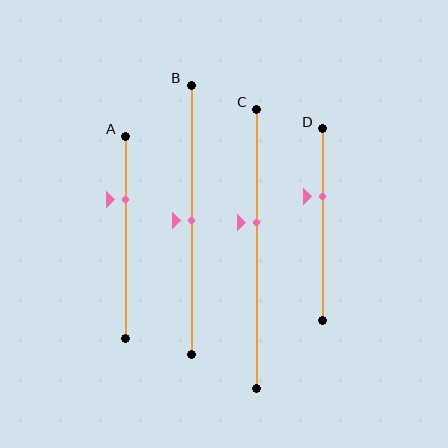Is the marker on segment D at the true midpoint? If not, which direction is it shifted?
No, the marker on segment D is shifted upward by about 15% of the segment length.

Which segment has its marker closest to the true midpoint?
Segment B has its marker closest to the true midpoint.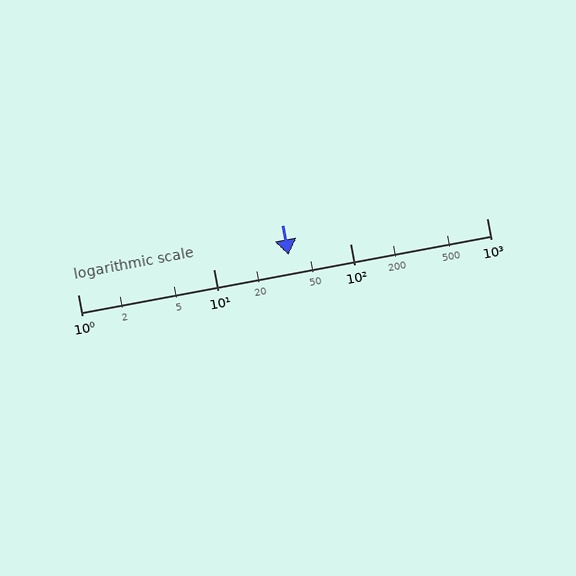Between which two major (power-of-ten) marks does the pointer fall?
The pointer is between 10 and 100.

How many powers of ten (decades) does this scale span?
The scale spans 3 decades, from 1 to 1000.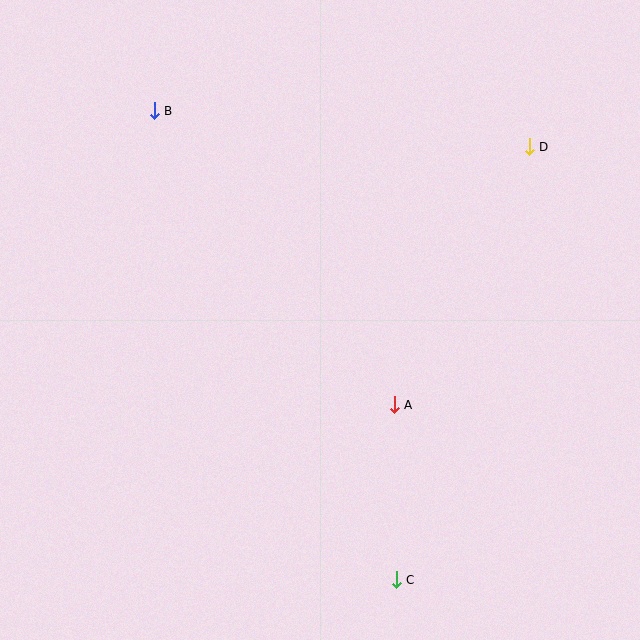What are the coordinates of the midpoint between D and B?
The midpoint between D and B is at (342, 129).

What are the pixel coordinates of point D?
Point D is at (529, 147).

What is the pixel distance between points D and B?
The distance between D and B is 377 pixels.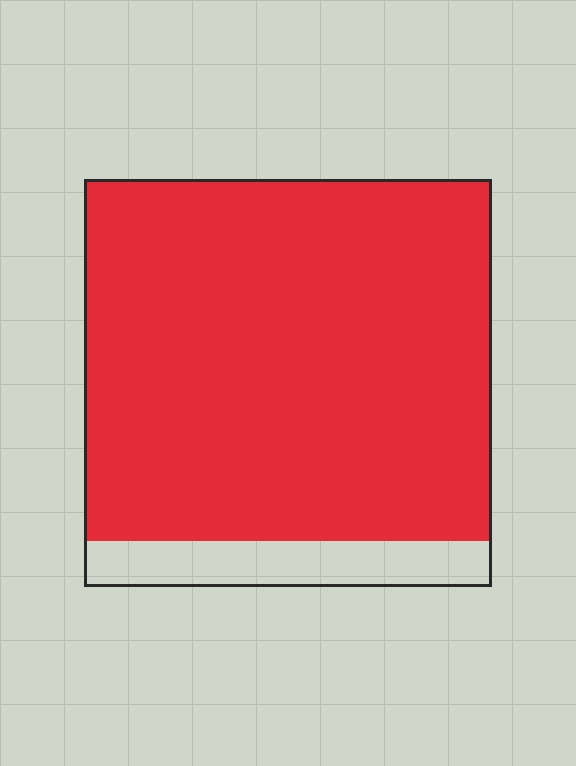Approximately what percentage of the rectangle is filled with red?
Approximately 90%.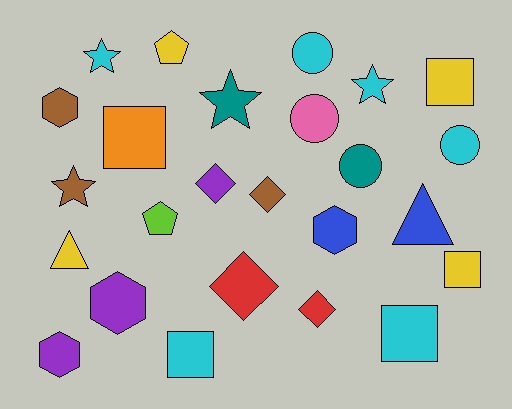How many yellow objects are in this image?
There are 4 yellow objects.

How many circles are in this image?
There are 4 circles.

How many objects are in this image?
There are 25 objects.